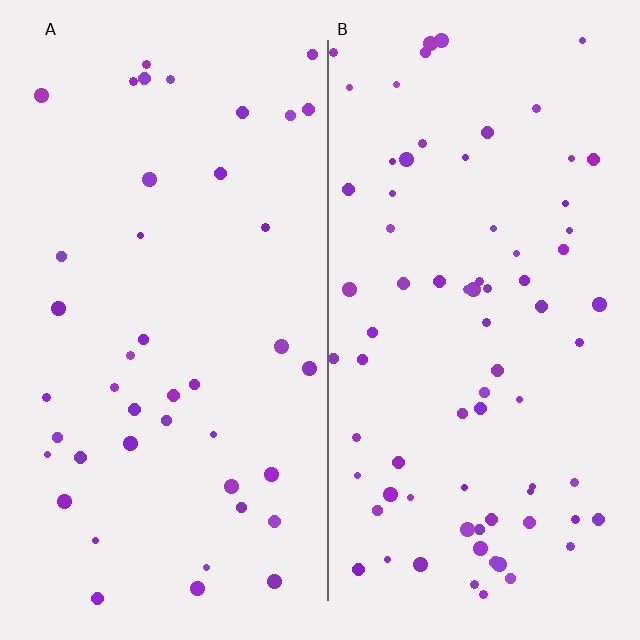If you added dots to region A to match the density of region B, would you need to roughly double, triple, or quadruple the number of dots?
Approximately double.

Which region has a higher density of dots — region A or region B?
B (the right).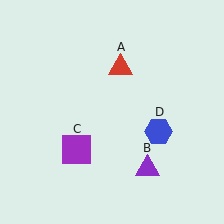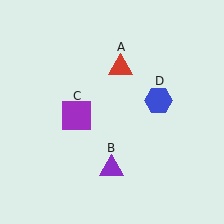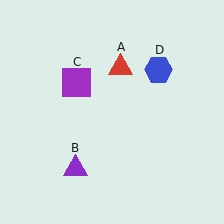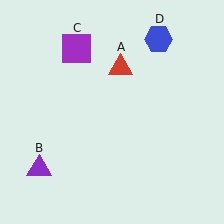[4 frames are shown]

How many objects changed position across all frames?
3 objects changed position: purple triangle (object B), purple square (object C), blue hexagon (object D).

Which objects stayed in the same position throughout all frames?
Red triangle (object A) remained stationary.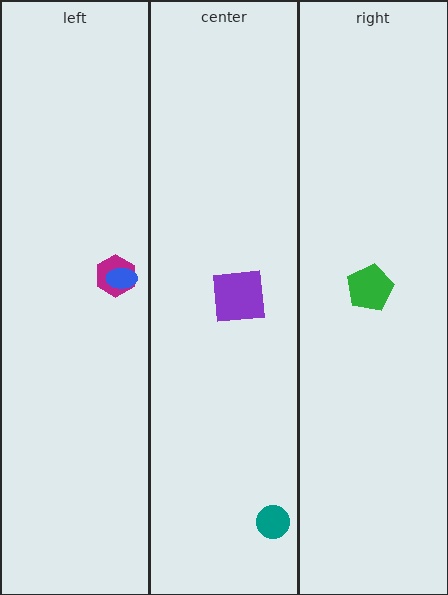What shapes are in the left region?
The magenta hexagon, the blue ellipse.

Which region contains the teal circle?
The center region.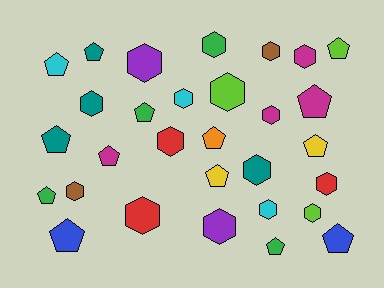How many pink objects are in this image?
There are no pink objects.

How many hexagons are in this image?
There are 16 hexagons.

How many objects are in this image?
There are 30 objects.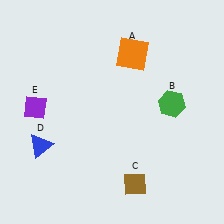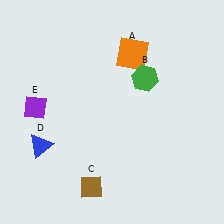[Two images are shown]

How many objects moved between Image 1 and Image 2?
2 objects moved between the two images.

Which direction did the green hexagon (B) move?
The green hexagon (B) moved left.